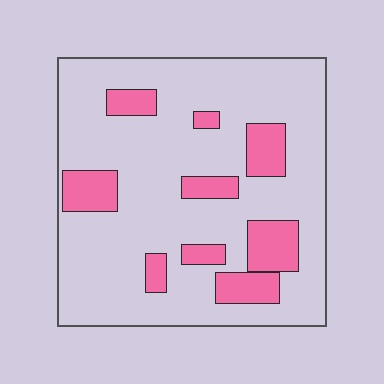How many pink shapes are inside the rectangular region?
9.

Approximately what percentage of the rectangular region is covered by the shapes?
Approximately 20%.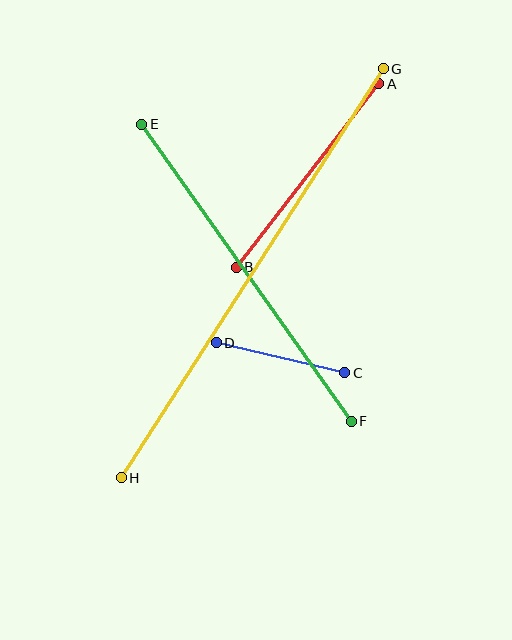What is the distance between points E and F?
The distance is approximately 363 pixels.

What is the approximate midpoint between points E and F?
The midpoint is at approximately (246, 273) pixels.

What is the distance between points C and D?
The distance is approximately 132 pixels.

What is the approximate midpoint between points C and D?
The midpoint is at approximately (280, 358) pixels.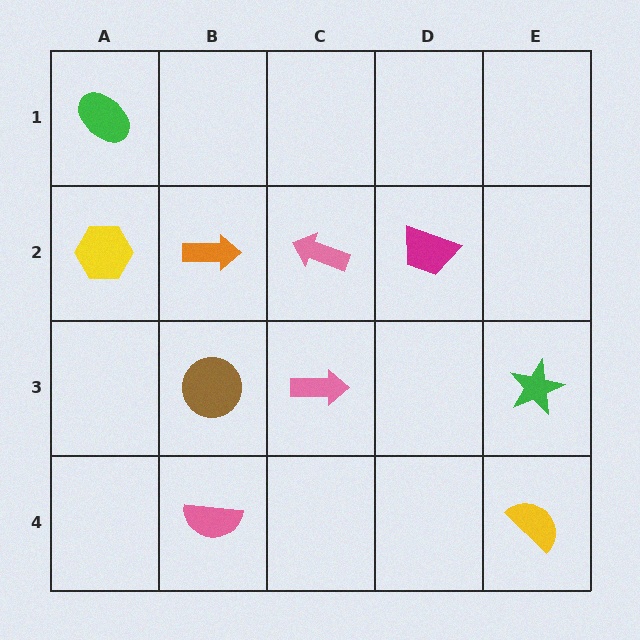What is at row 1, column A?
A green ellipse.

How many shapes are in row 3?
3 shapes.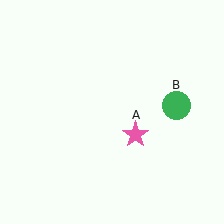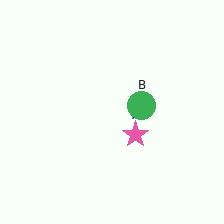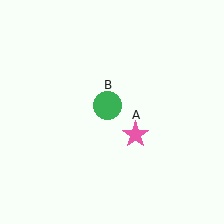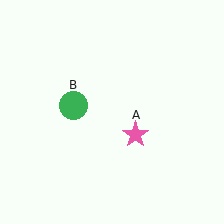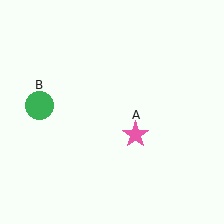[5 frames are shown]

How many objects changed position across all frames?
1 object changed position: green circle (object B).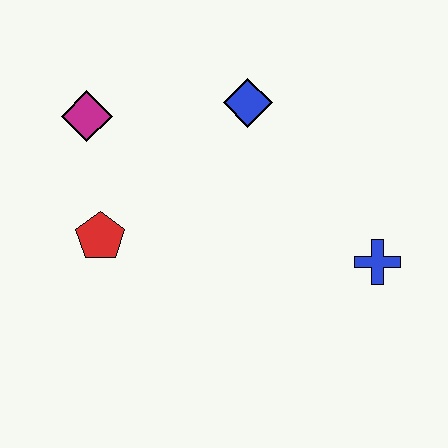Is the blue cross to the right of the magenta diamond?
Yes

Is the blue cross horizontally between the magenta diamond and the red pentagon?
No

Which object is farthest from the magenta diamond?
The blue cross is farthest from the magenta diamond.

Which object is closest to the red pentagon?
The magenta diamond is closest to the red pentagon.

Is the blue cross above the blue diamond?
No